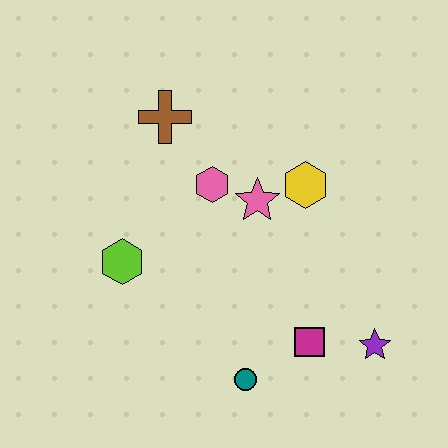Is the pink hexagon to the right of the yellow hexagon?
No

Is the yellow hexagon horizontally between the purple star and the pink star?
Yes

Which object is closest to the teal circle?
The magenta square is closest to the teal circle.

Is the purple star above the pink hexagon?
No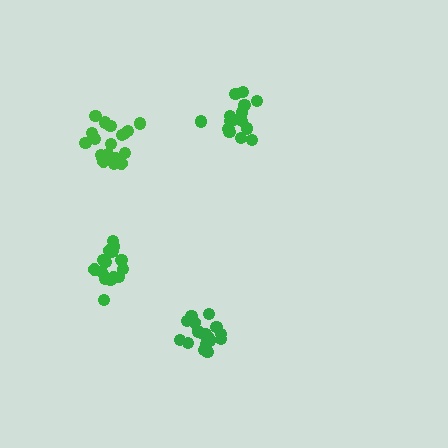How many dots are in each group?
Group 1: 17 dots, Group 2: 18 dots, Group 3: 20 dots, Group 4: 18 dots (73 total).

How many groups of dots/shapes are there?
There are 4 groups.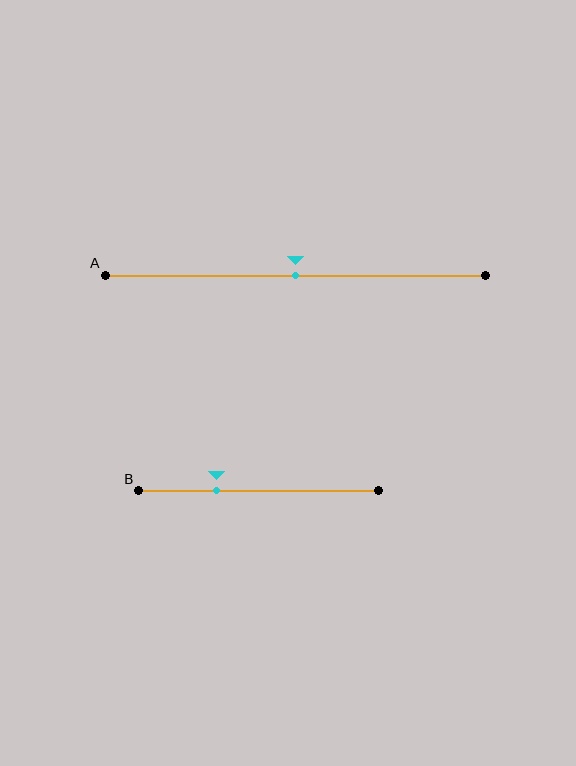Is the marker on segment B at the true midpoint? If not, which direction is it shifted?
No, the marker on segment B is shifted to the left by about 18% of the segment length.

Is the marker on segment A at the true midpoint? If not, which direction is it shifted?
Yes, the marker on segment A is at the true midpoint.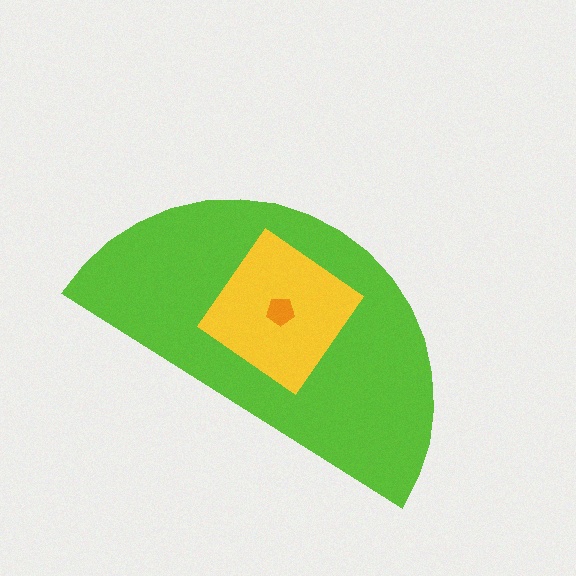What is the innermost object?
The orange pentagon.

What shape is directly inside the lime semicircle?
The yellow diamond.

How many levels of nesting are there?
3.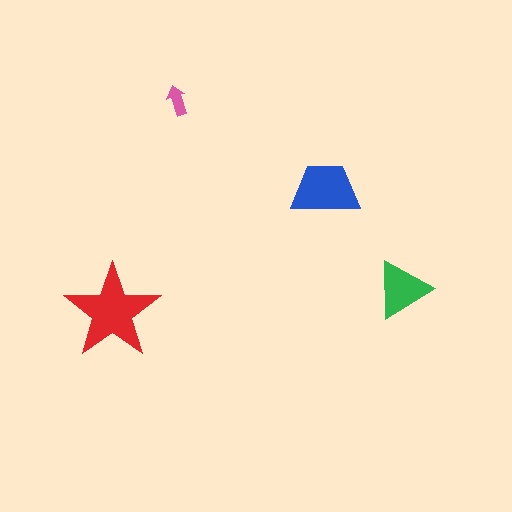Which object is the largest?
The red star.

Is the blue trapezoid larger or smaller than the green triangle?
Larger.